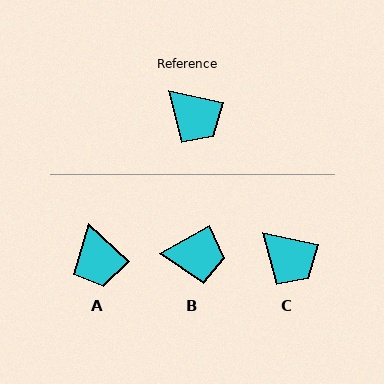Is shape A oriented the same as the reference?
No, it is off by about 31 degrees.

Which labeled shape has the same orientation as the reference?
C.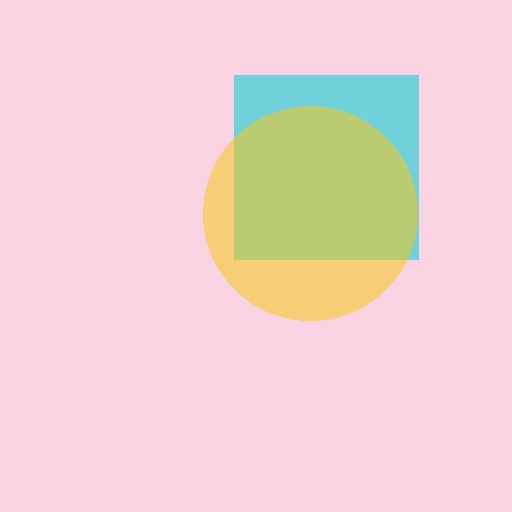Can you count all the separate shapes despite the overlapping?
Yes, there are 2 separate shapes.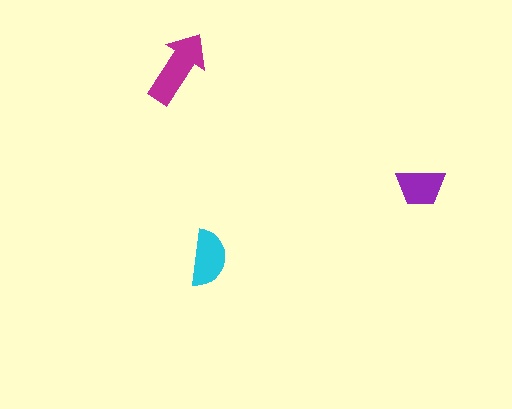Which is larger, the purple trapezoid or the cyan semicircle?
The cyan semicircle.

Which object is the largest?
The magenta arrow.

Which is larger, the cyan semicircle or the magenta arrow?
The magenta arrow.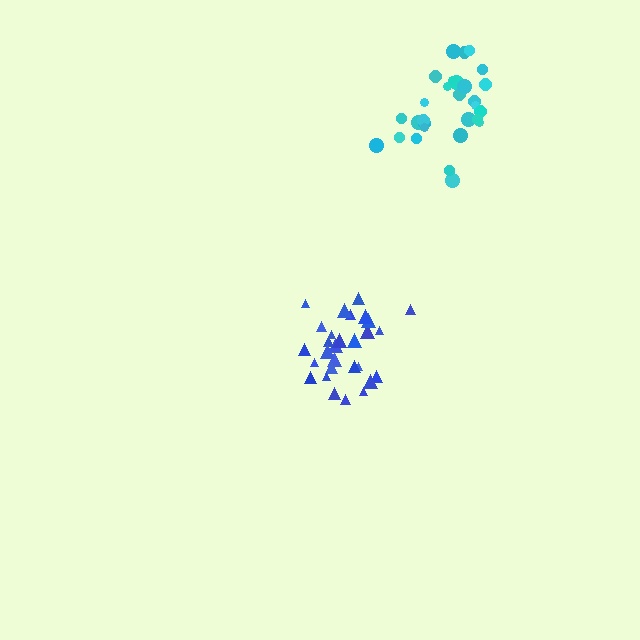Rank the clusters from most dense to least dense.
blue, cyan.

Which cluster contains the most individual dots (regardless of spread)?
Blue (30).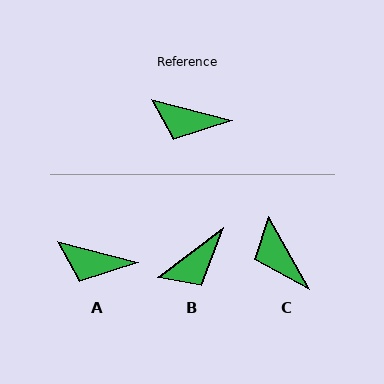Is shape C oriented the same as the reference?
No, it is off by about 47 degrees.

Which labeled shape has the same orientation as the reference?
A.